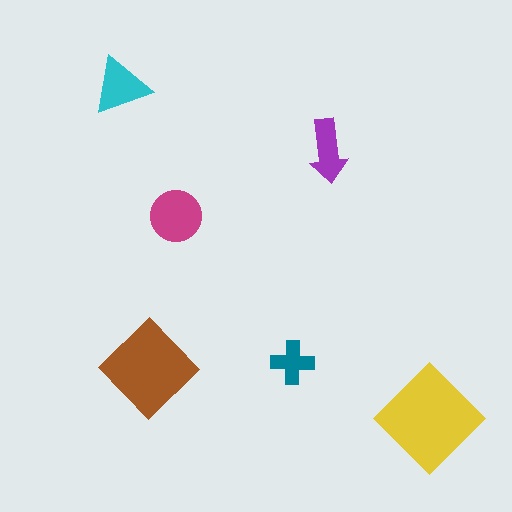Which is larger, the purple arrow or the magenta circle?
The magenta circle.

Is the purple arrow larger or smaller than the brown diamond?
Smaller.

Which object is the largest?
The yellow diamond.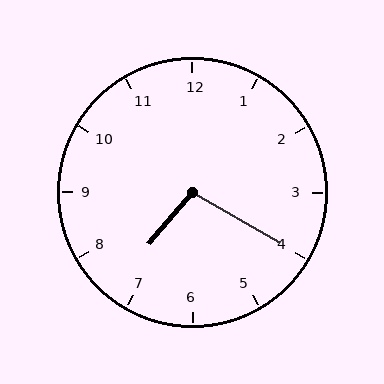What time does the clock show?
7:20.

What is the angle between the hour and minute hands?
Approximately 100 degrees.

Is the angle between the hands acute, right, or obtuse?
It is obtuse.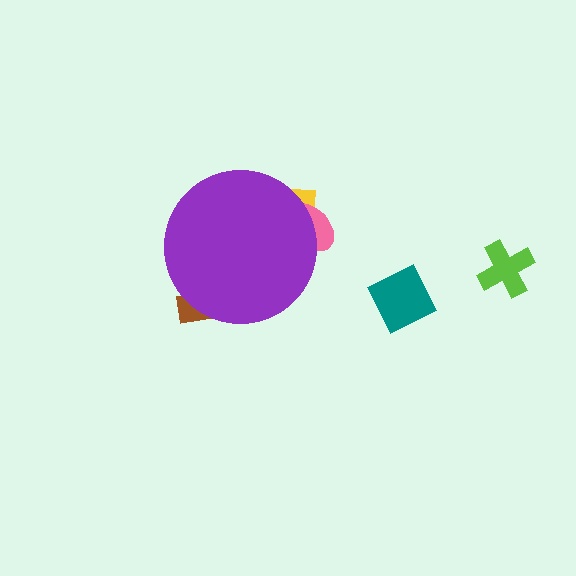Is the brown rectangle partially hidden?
Yes, the brown rectangle is partially hidden behind the purple circle.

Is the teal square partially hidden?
No, the teal square is fully visible.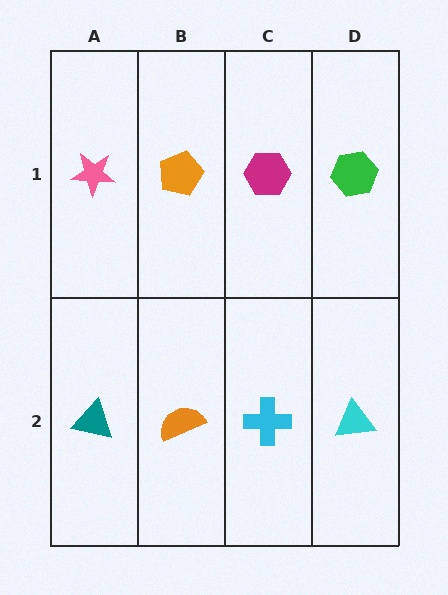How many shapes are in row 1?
4 shapes.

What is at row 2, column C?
A cyan cross.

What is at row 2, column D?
A cyan triangle.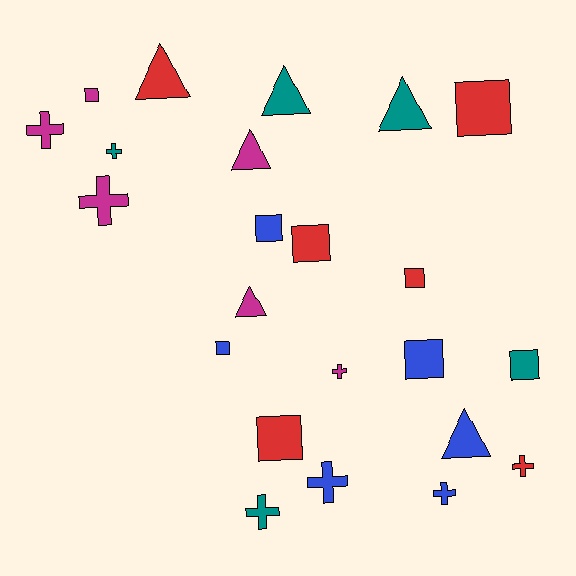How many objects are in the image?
There are 23 objects.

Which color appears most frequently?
Blue, with 6 objects.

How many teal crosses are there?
There are 2 teal crosses.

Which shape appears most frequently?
Square, with 9 objects.